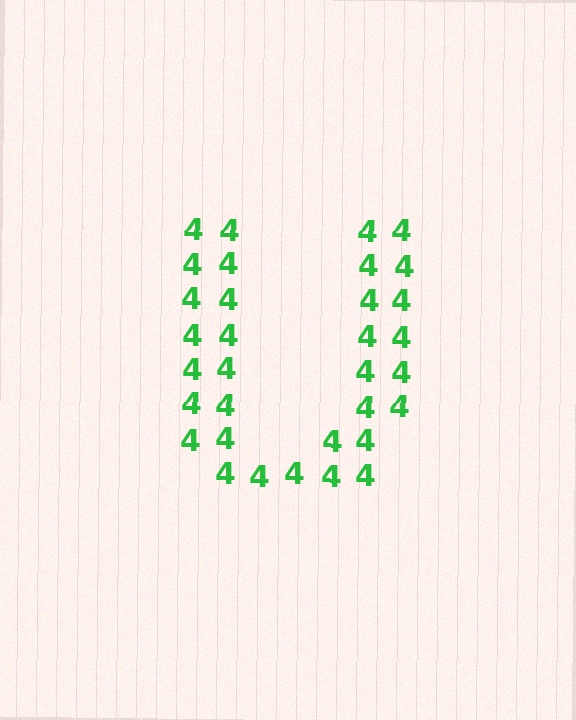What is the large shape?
The large shape is the letter U.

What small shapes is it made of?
It is made of small digit 4's.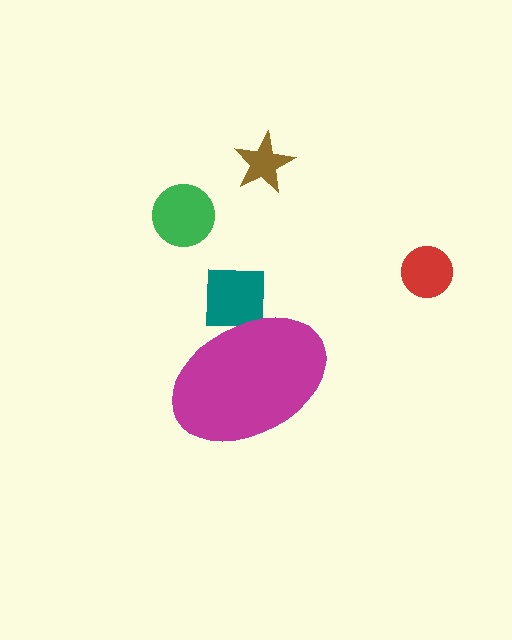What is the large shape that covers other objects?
A magenta ellipse.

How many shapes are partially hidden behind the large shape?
1 shape is partially hidden.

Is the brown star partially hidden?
No, the brown star is fully visible.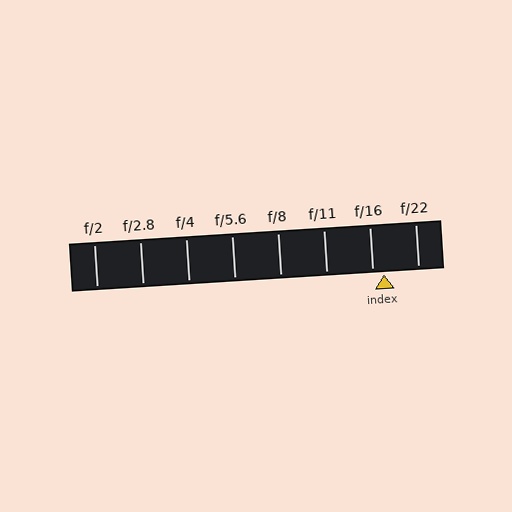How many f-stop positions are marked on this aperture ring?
There are 8 f-stop positions marked.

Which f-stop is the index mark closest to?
The index mark is closest to f/16.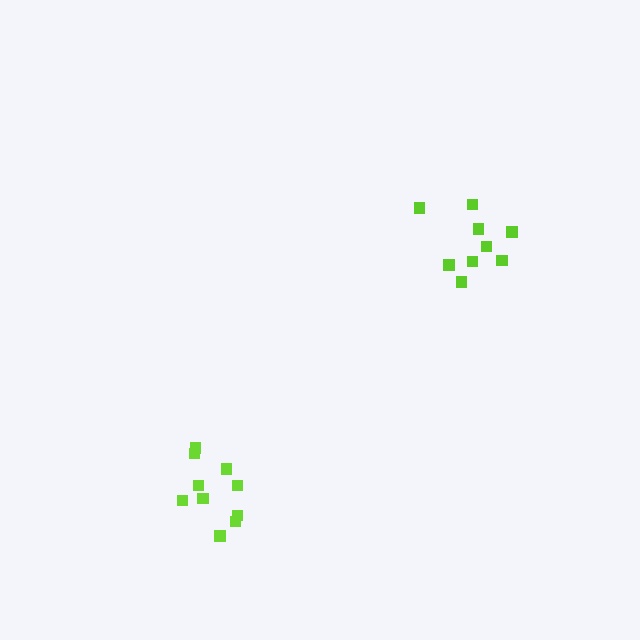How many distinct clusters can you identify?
There are 2 distinct clusters.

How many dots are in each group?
Group 1: 10 dots, Group 2: 9 dots (19 total).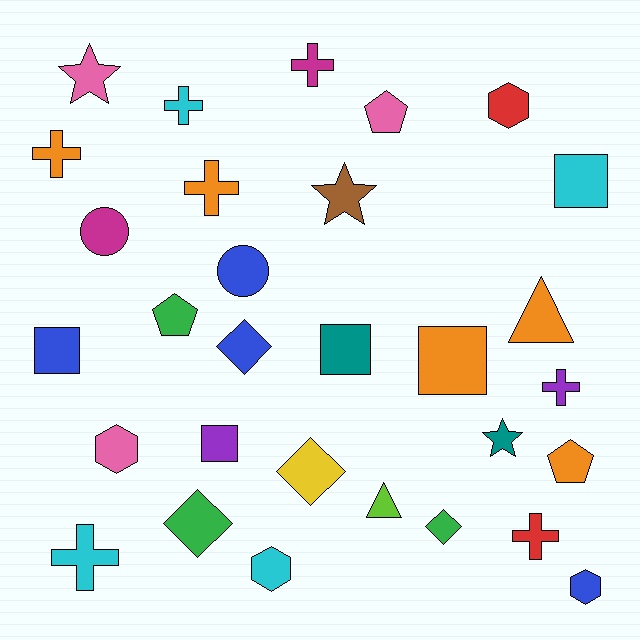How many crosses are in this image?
There are 7 crosses.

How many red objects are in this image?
There are 2 red objects.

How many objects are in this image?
There are 30 objects.